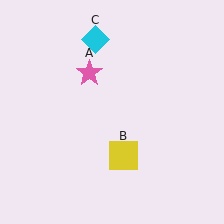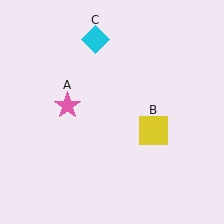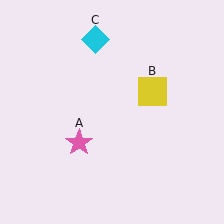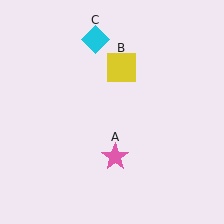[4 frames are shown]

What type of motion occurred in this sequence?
The pink star (object A), yellow square (object B) rotated counterclockwise around the center of the scene.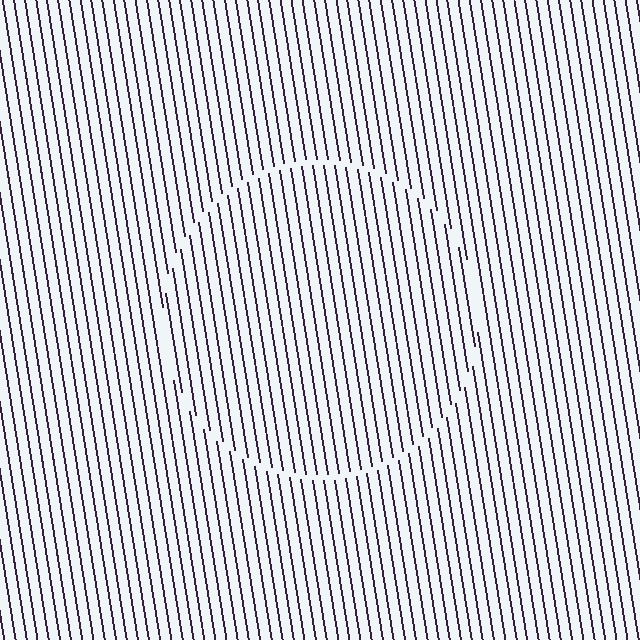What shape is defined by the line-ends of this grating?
An illusory circle. The interior of the shape contains the same grating, shifted by half a period — the contour is defined by the phase discontinuity where line-ends from the inner and outer gratings abut.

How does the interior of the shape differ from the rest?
The interior of the shape contains the same grating, shifted by half a period — the contour is defined by the phase discontinuity where line-ends from the inner and outer gratings abut.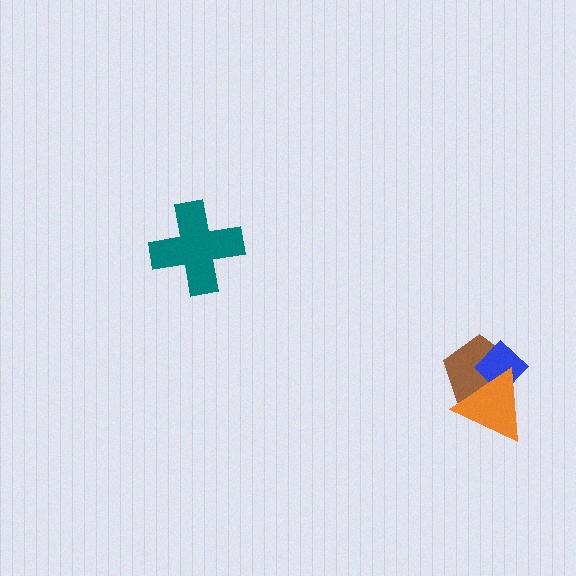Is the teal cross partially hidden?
No, no other shape covers it.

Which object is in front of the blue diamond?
The orange triangle is in front of the blue diamond.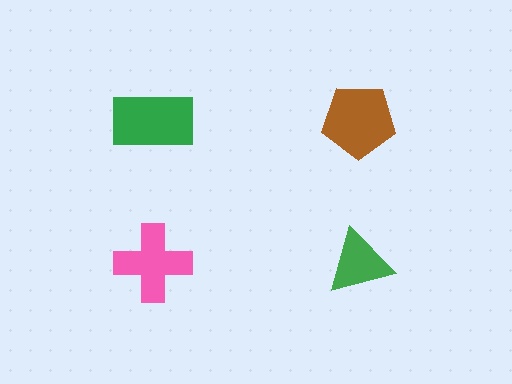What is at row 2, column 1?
A pink cross.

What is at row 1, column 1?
A green rectangle.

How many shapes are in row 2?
2 shapes.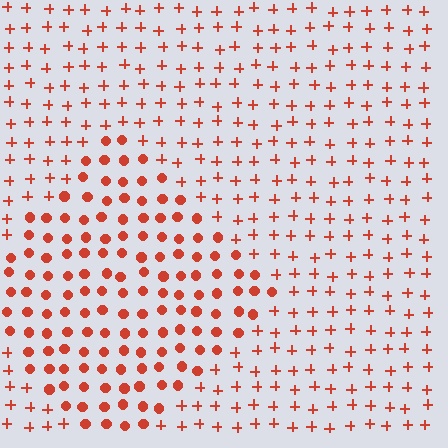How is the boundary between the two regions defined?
The boundary is defined by a change in element shape: circles inside vs. plus signs outside. All elements share the same color and spacing.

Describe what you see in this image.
The image is filled with small red elements arranged in a uniform grid. A diamond-shaped region contains circles, while the surrounding area contains plus signs. The boundary is defined purely by the change in element shape.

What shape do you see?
I see a diamond.